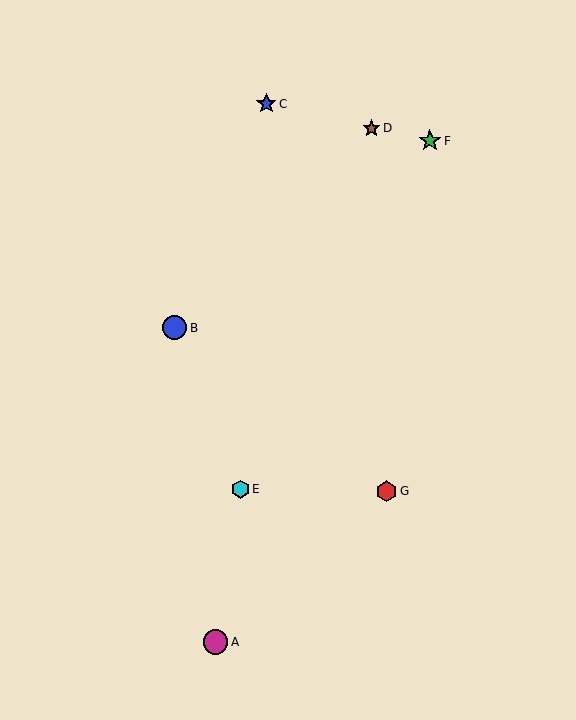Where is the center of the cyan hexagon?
The center of the cyan hexagon is at (240, 489).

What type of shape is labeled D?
Shape D is a brown star.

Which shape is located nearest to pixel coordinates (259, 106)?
The blue star (labeled C) at (266, 104) is nearest to that location.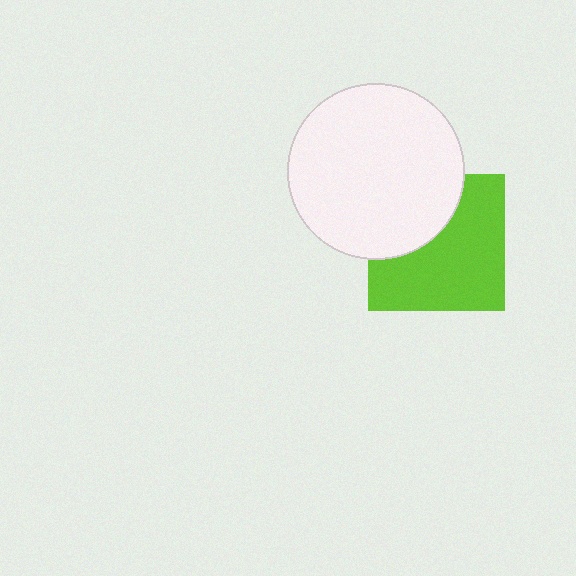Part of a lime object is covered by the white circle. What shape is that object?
It is a square.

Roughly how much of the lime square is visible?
About half of it is visible (roughly 65%).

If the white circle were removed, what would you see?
You would see the complete lime square.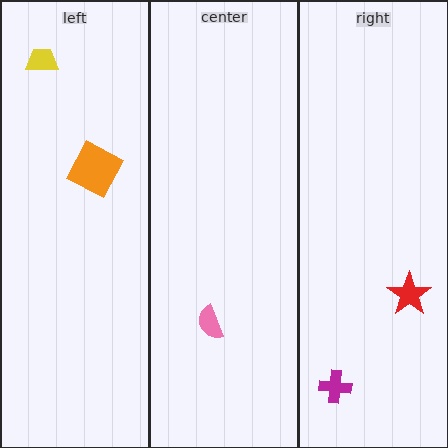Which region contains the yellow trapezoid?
The left region.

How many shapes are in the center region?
1.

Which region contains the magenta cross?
The right region.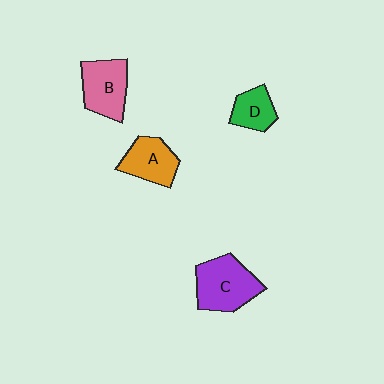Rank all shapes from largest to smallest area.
From largest to smallest: C (purple), B (pink), A (orange), D (green).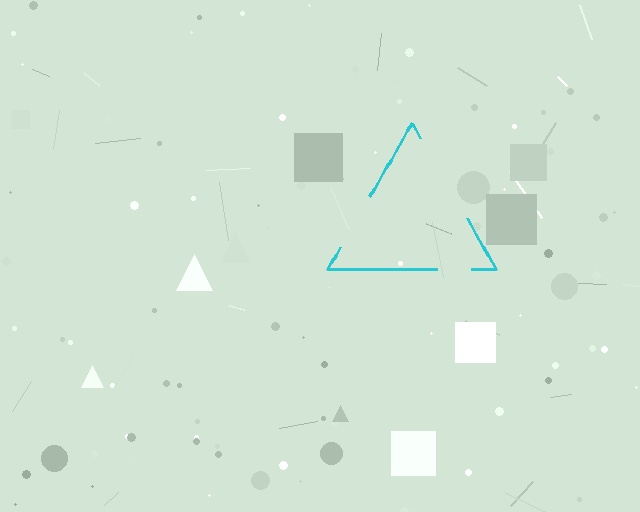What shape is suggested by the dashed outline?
The dashed outline suggests a triangle.